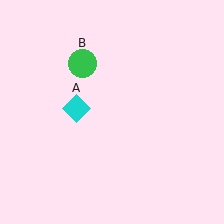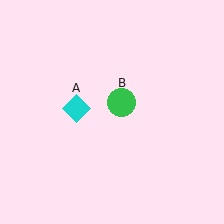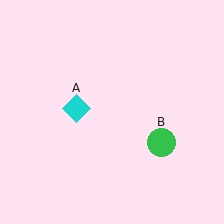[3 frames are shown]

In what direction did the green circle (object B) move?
The green circle (object B) moved down and to the right.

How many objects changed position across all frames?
1 object changed position: green circle (object B).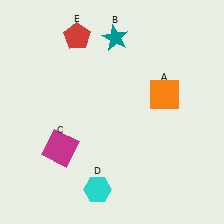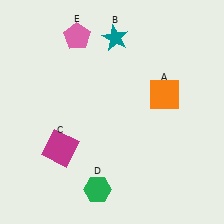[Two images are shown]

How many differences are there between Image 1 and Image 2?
There are 2 differences between the two images.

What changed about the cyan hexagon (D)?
In Image 1, D is cyan. In Image 2, it changed to green.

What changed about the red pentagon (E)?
In Image 1, E is red. In Image 2, it changed to pink.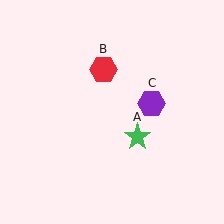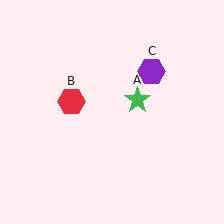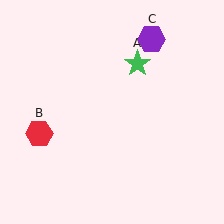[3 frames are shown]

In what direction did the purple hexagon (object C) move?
The purple hexagon (object C) moved up.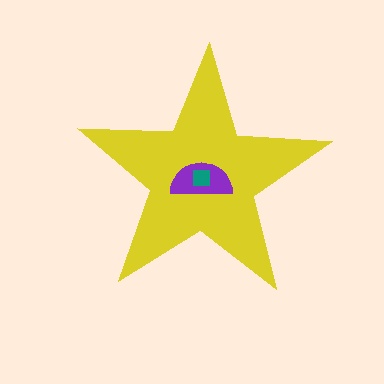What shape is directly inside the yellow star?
The purple semicircle.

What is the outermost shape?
The yellow star.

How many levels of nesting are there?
3.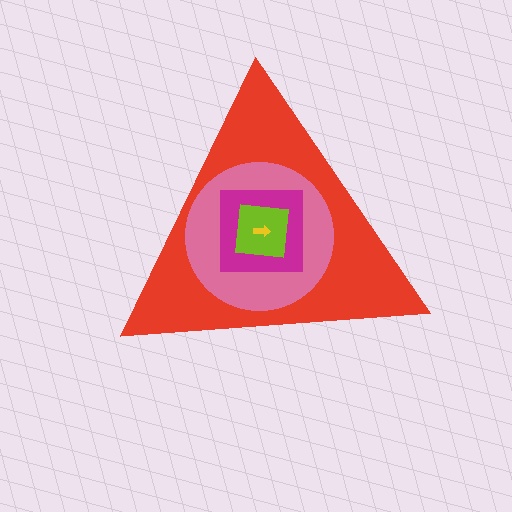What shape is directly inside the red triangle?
The pink circle.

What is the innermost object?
The yellow arrow.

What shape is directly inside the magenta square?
The lime square.